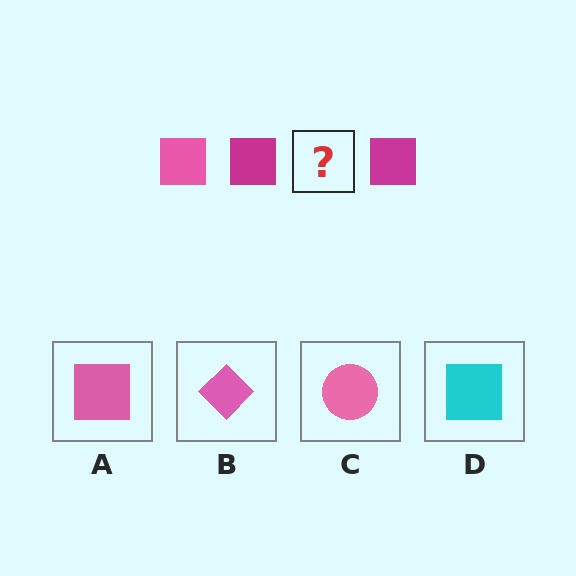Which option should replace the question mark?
Option A.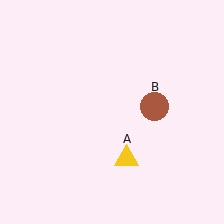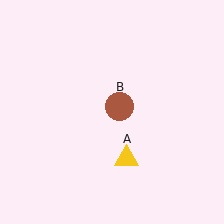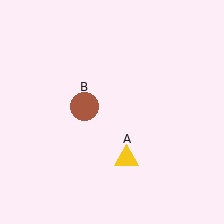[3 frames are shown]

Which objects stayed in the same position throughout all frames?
Yellow triangle (object A) remained stationary.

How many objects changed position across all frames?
1 object changed position: brown circle (object B).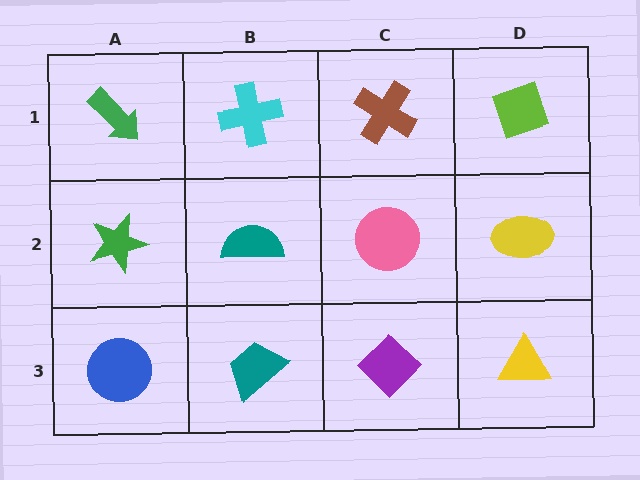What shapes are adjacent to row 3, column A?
A green star (row 2, column A), a teal trapezoid (row 3, column B).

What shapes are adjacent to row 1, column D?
A yellow ellipse (row 2, column D), a brown cross (row 1, column C).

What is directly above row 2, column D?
A lime diamond.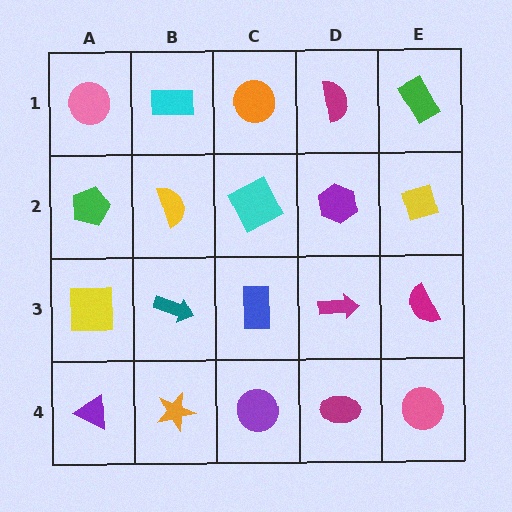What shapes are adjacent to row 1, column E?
A yellow diamond (row 2, column E), a magenta semicircle (row 1, column D).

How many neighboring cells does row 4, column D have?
3.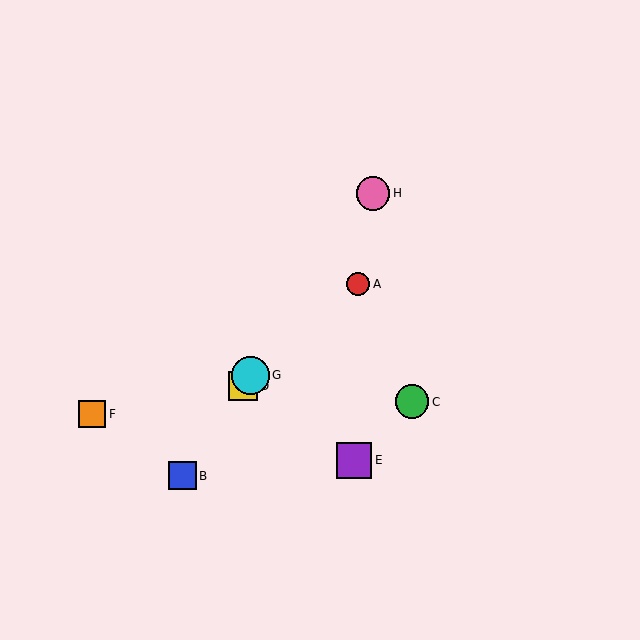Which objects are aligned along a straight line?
Objects B, D, G, H are aligned along a straight line.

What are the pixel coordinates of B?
Object B is at (182, 476).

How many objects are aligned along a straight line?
4 objects (B, D, G, H) are aligned along a straight line.